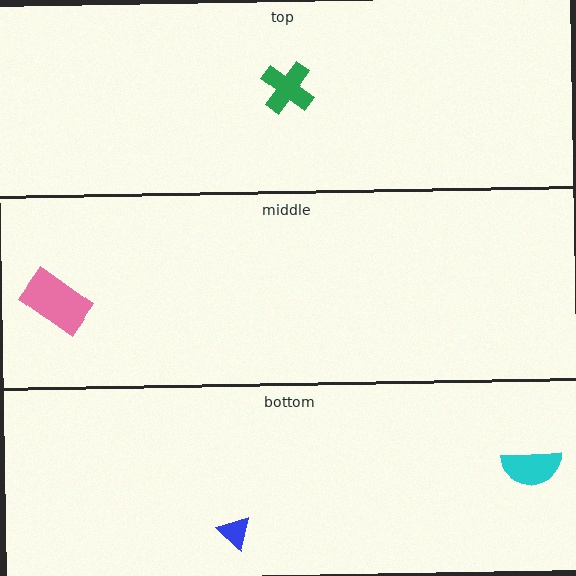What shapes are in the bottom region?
The cyan semicircle, the blue triangle.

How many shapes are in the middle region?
1.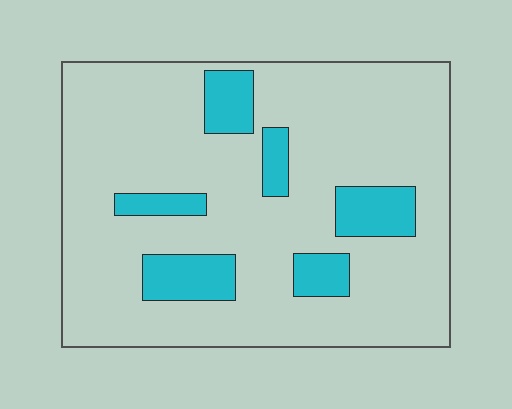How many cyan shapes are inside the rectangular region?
6.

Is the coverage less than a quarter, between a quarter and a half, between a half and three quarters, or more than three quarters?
Less than a quarter.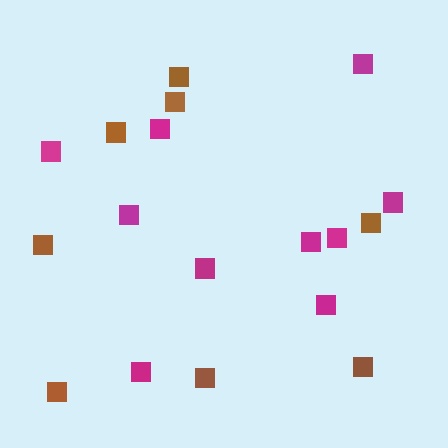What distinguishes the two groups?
There are 2 groups: one group of brown squares (8) and one group of magenta squares (10).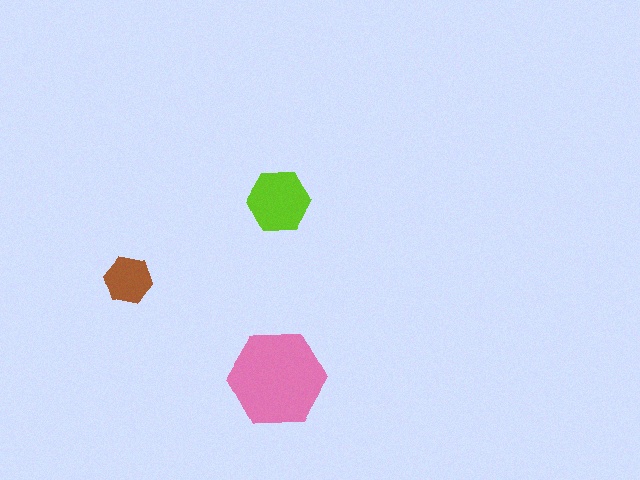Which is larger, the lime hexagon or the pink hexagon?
The pink one.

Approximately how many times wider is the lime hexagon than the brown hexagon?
About 1.5 times wider.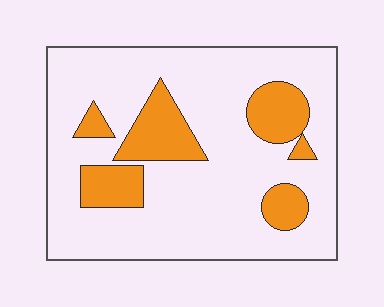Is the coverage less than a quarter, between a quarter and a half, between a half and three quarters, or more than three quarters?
Less than a quarter.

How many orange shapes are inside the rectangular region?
6.